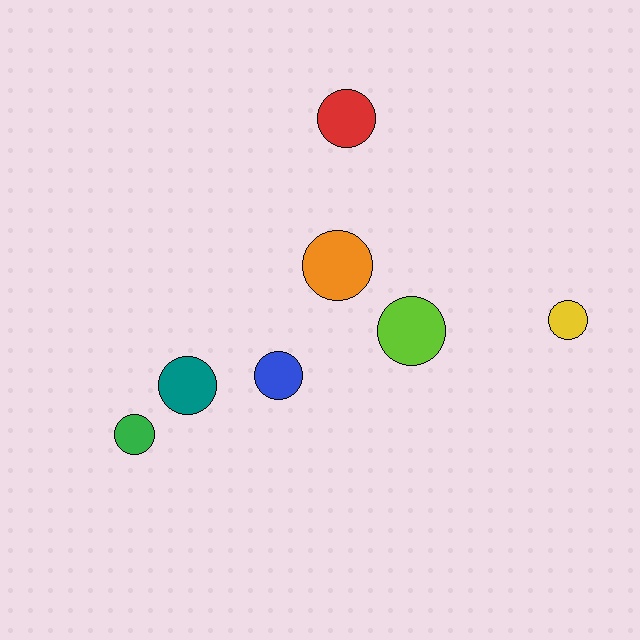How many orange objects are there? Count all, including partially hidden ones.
There is 1 orange object.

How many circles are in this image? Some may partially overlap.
There are 7 circles.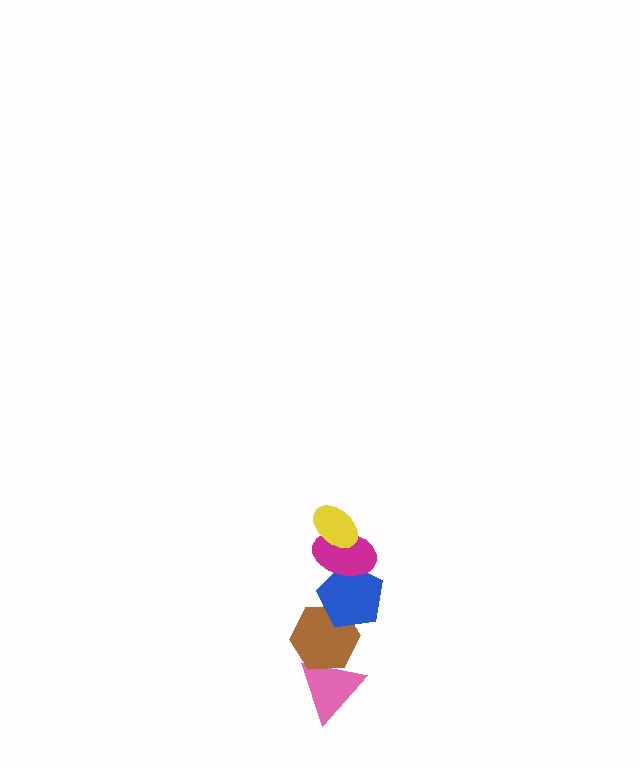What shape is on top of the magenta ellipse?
The yellow ellipse is on top of the magenta ellipse.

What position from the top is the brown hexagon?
The brown hexagon is 4th from the top.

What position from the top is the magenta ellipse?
The magenta ellipse is 2nd from the top.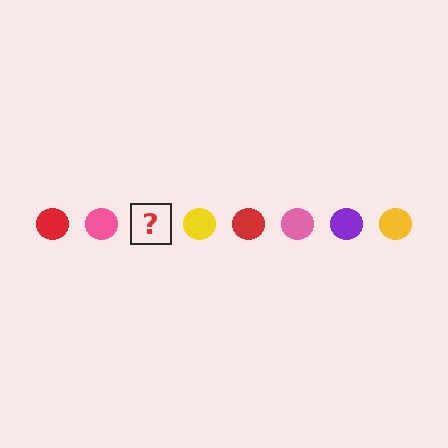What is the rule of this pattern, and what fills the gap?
The rule is that the pattern cycles through red, pink, purple, yellow circles. The gap should be filled with a purple circle.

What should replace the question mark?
The question mark should be replaced with a purple circle.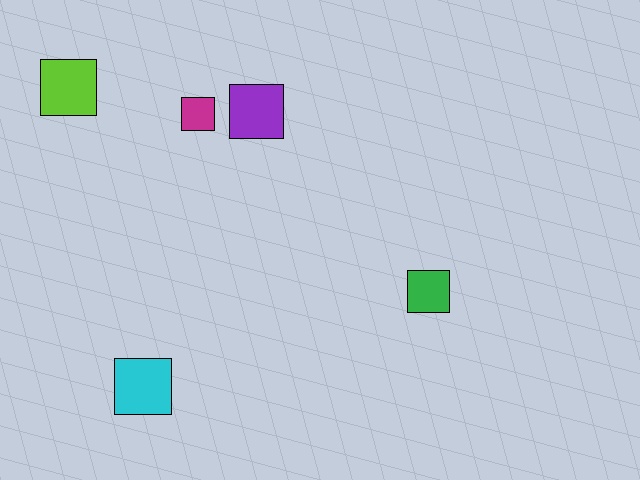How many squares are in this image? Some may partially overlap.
There are 5 squares.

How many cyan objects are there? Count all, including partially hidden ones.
There is 1 cyan object.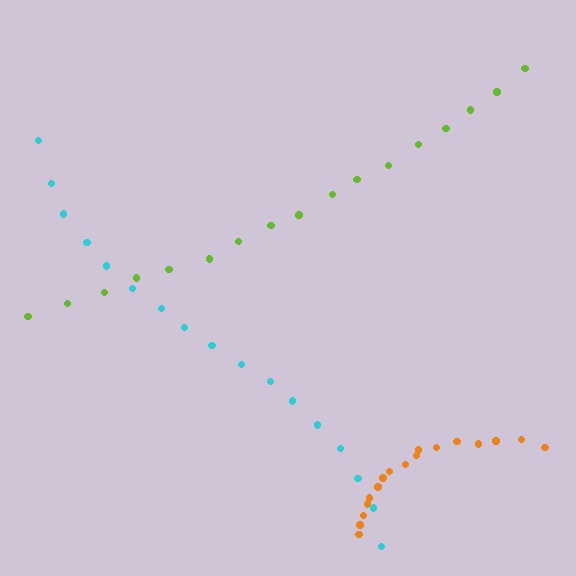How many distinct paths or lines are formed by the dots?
There are 3 distinct paths.